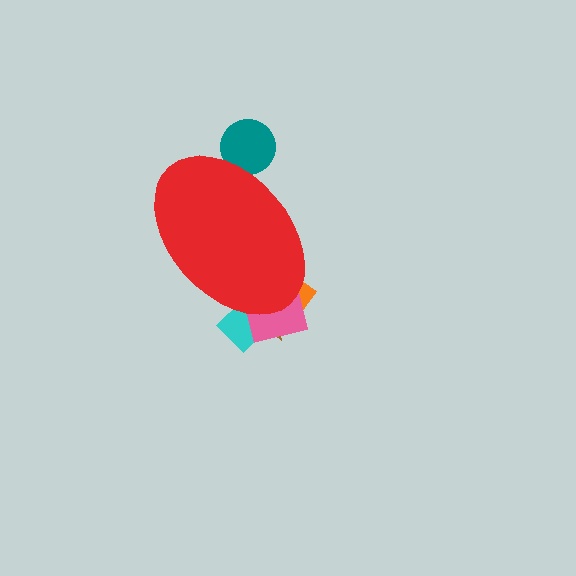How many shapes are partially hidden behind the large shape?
5 shapes are partially hidden.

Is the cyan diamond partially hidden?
Yes, the cyan diamond is partially hidden behind the red ellipse.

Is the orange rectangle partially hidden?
Yes, the orange rectangle is partially hidden behind the red ellipse.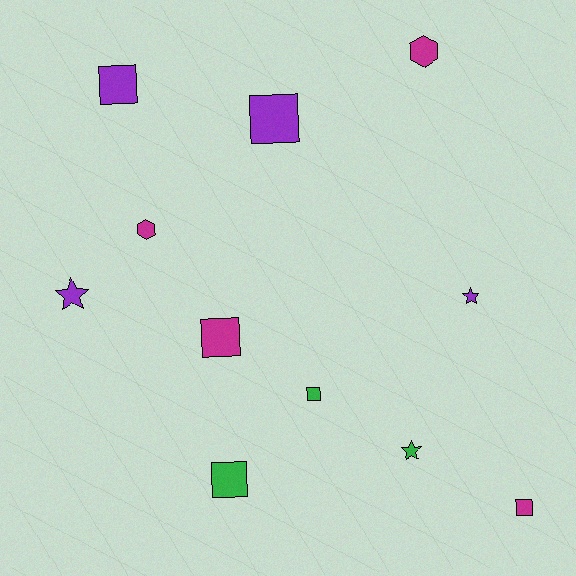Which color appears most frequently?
Magenta, with 4 objects.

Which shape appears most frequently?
Square, with 6 objects.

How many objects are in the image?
There are 11 objects.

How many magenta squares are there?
There are 2 magenta squares.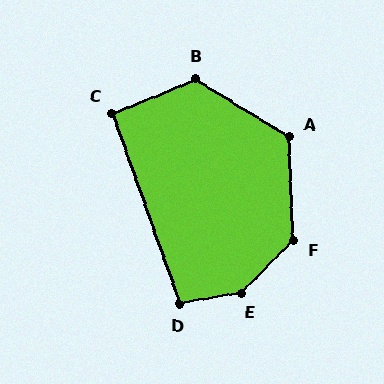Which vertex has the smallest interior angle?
C, at approximately 92 degrees.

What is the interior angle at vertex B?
Approximately 127 degrees (obtuse).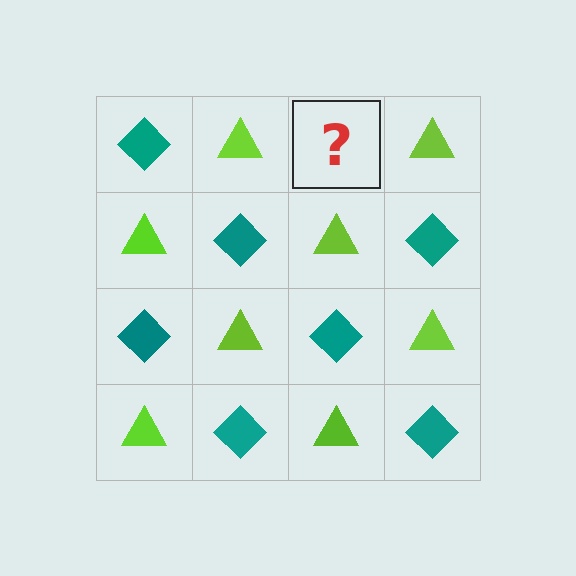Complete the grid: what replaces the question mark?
The question mark should be replaced with a teal diamond.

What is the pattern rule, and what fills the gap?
The rule is that it alternates teal diamond and lime triangle in a checkerboard pattern. The gap should be filled with a teal diamond.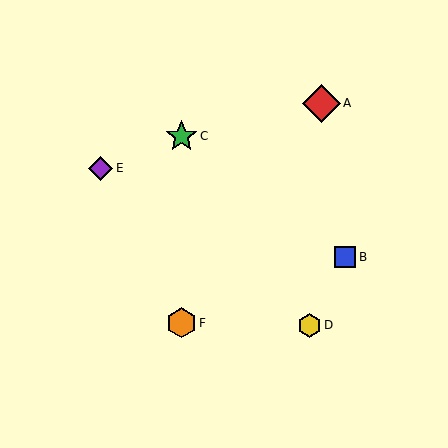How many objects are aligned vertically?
2 objects (C, F) are aligned vertically.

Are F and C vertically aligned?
Yes, both are at x≈181.